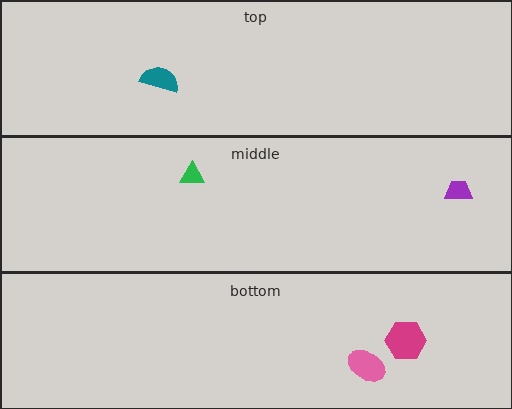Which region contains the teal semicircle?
The top region.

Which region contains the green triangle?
The middle region.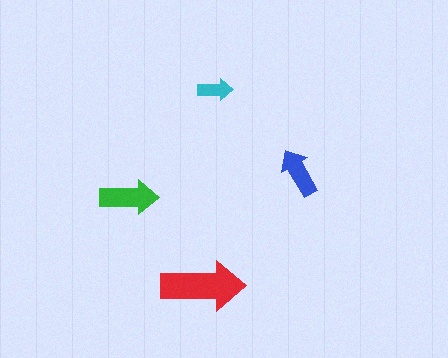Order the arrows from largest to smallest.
the red one, the green one, the blue one, the cyan one.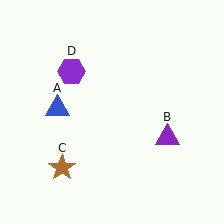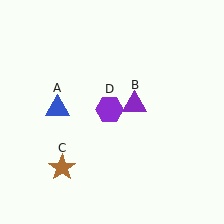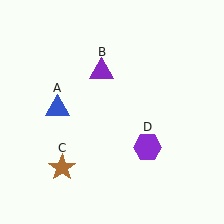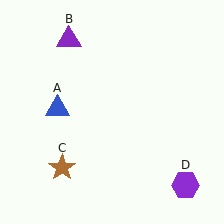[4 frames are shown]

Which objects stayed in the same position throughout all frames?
Blue triangle (object A) and brown star (object C) remained stationary.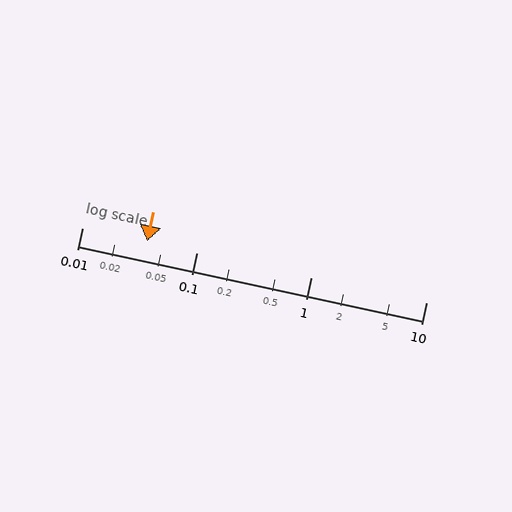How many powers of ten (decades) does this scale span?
The scale spans 3 decades, from 0.01 to 10.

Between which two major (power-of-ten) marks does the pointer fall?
The pointer is between 0.01 and 0.1.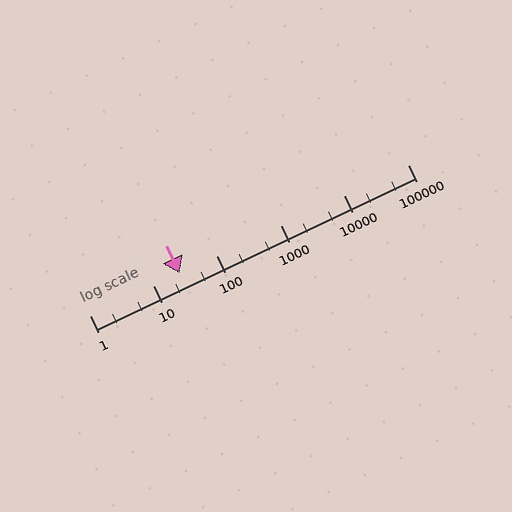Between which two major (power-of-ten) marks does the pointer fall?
The pointer is between 10 and 100.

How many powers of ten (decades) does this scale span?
The scale spans 5 decades, from 1 to 100000.